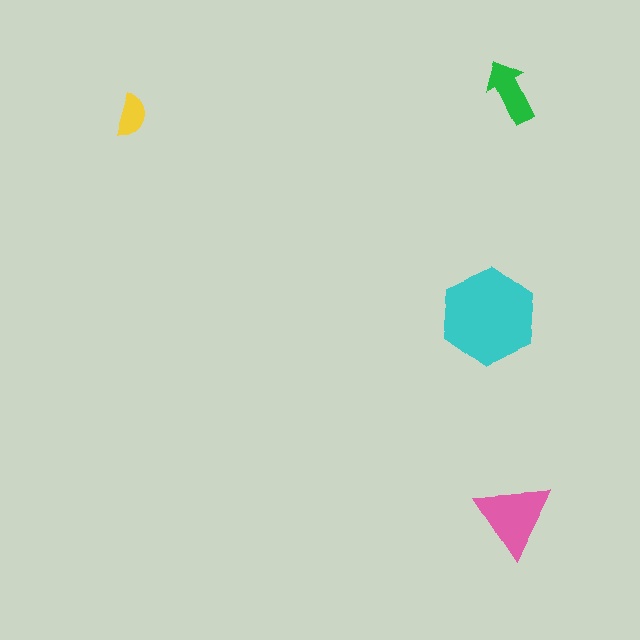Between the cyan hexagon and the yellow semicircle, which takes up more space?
The cyan hexagon.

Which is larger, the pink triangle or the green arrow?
The pink triangle.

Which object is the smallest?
The yellow semicircle.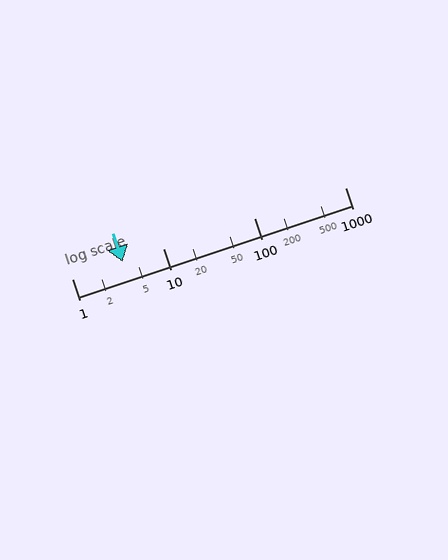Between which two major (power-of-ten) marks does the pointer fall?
The pointer is between 1 and 10.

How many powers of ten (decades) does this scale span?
The scale spans 3 decades, from 1 to 1000.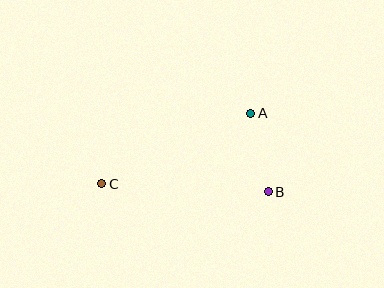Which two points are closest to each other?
Points A and B are closest to each other.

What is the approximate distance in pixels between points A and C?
The distance between A and C is approximately 165 pixels.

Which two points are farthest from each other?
Points B and C are farthest from each other.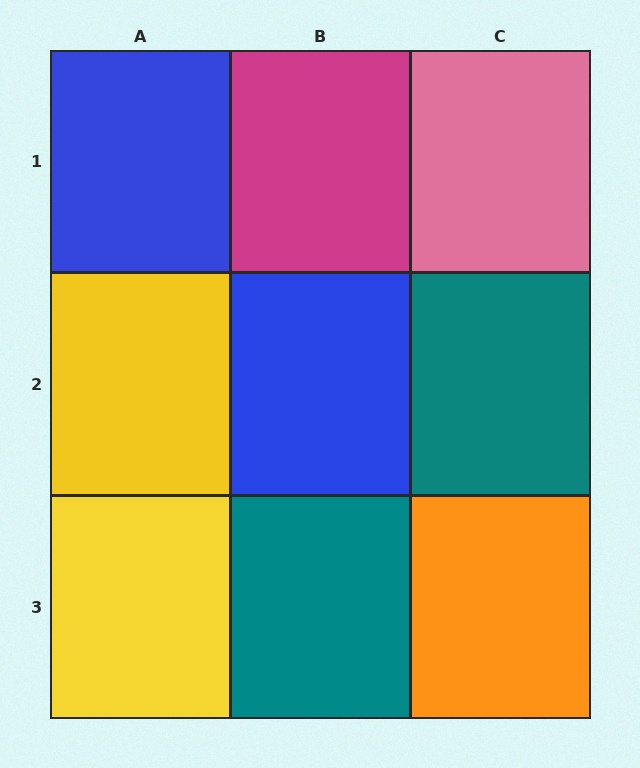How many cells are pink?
1 cell is pink.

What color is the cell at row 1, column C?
Pink.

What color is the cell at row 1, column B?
Magenta.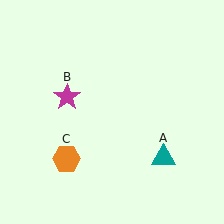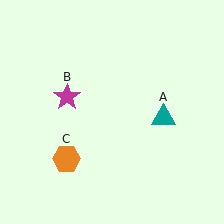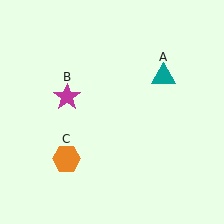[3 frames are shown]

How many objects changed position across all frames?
1 object changed position: teal triangle (object A).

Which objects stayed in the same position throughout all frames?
Magenta star (object B) and orange hexagon (object C) remained stationary.